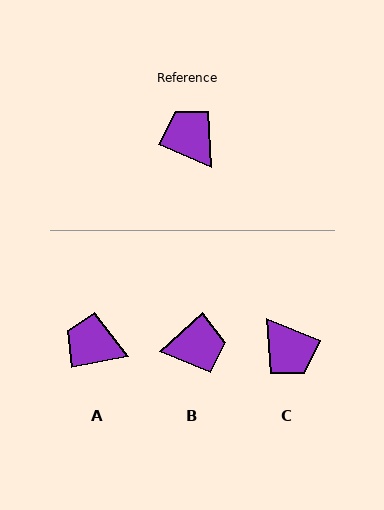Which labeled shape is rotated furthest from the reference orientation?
C, about 179 degrees away.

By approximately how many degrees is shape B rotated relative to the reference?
Approximately 115 degrees clockwise.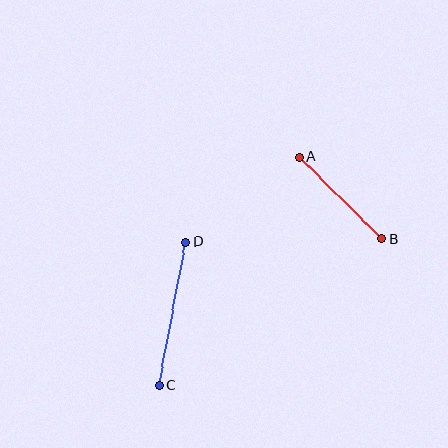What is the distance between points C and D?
The distance is approximately 146 pixels.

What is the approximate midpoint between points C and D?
The midpoint is at approximately (173, 314) pixels.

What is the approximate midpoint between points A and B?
The midpoint is at approximately (341, 198) pixels.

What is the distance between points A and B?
The distance is approximately 117 pixels.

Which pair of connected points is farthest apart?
Points C and D are farthest apart.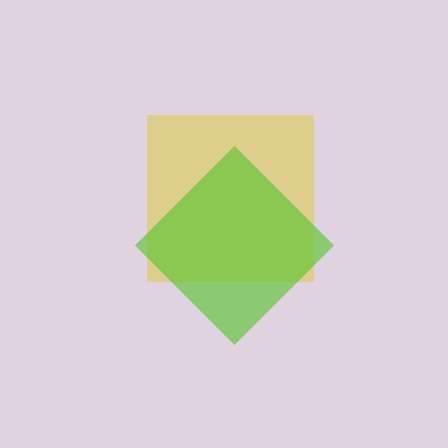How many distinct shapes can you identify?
There are 2 distinct shapes: a yellow square, a lime diamond.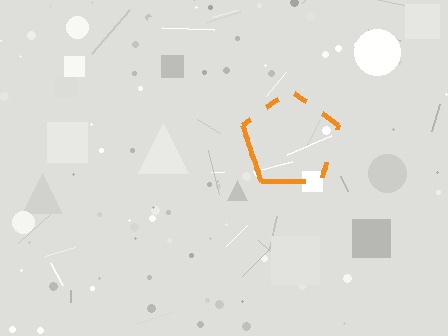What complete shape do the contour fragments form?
The contour fragments form a pentagon.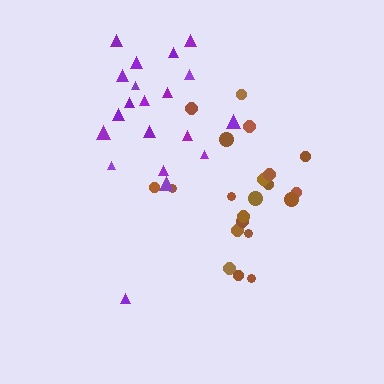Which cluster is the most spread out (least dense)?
Purple.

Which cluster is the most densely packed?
Brown.